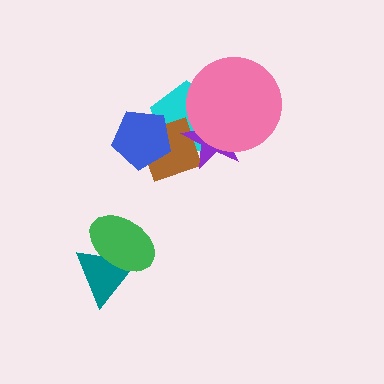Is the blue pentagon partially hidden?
No, no other shape covers it.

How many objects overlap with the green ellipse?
1 object overlaps with the green ellipse.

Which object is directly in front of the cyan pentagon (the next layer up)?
The brown diamond is directly in front of the cyan pentagon.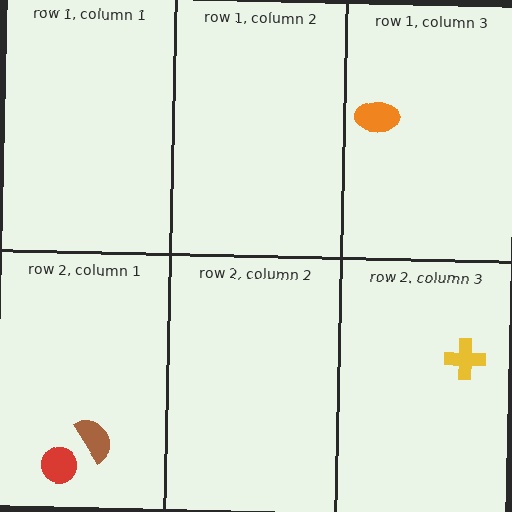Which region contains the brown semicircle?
The row 2, column 1 region.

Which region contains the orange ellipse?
The row 1, column 3 region.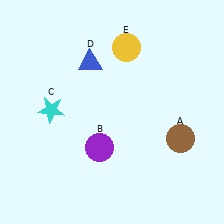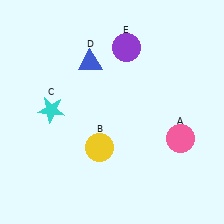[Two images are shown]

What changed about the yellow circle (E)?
In Image 1, E is yellow. In Image 2, it changed to purple.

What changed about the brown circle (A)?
In Image 1, A is brown. In Image 2, it changed to pink.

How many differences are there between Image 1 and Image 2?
There are 3 differences between the two images.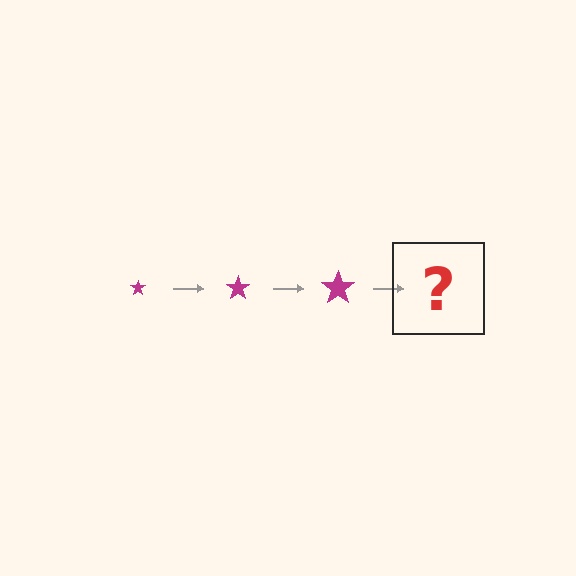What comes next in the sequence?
The next element should be a magenta star, larger than the previous one.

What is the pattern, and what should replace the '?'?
The pattern is that the star gets progressively larger each step. The '?' should be a magenta star, larger than the previous one.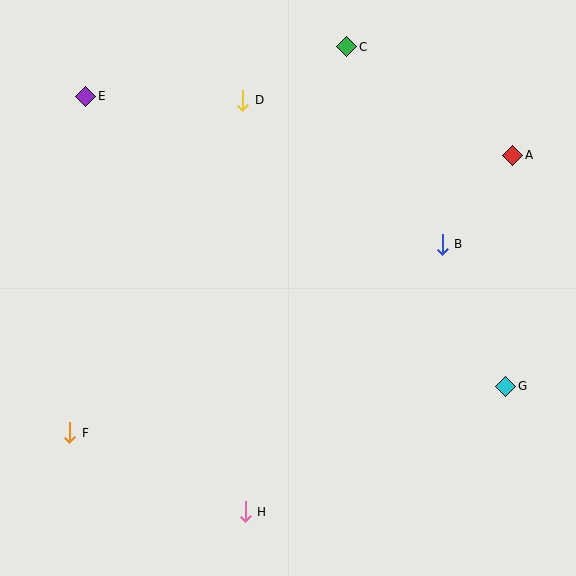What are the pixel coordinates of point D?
Point D is at (243, 100).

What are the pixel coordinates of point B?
Point B is at (442, 244).